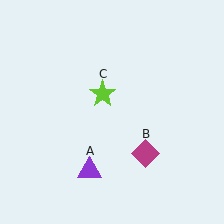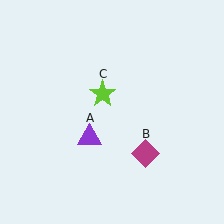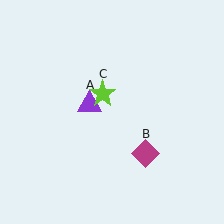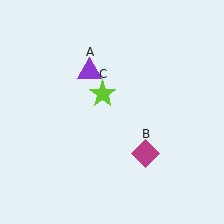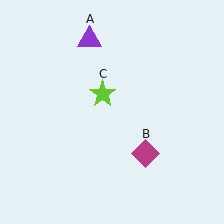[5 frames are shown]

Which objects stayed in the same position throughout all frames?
Magenta diamond (object B) and lime star (object C) remained stationary.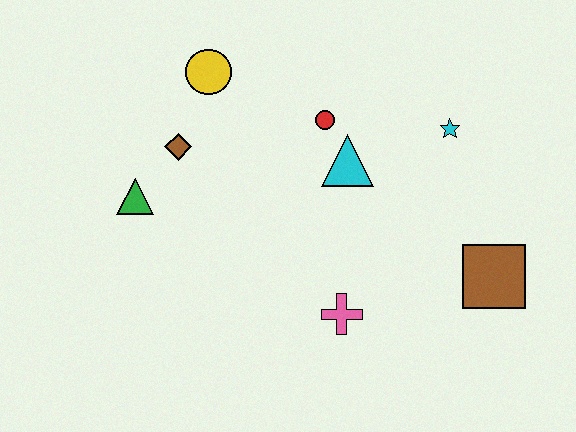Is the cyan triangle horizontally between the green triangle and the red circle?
No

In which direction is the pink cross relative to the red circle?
The pink cross is below the red circle.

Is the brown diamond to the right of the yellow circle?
No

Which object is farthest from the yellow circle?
The brown square is farthest from the yellow circle.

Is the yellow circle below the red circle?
No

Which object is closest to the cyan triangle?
The red circle is closest to the cyan triangle.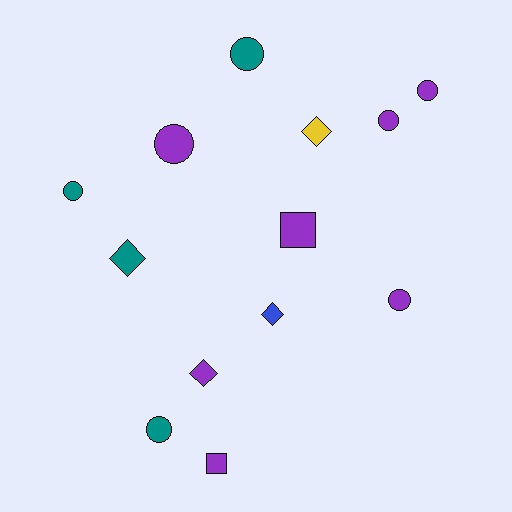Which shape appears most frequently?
Circle, with 7 objects.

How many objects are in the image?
There are 13 objects.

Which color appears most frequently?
Purple, with 7 objects.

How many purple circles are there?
There are 4 purple circles.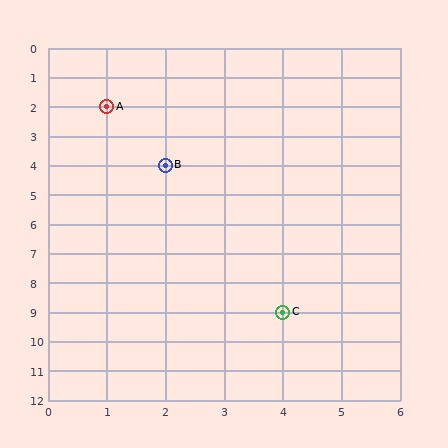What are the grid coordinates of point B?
Point B is at grid coordinates (2, 4).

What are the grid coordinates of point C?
Point C is at grid coordinates (4, 9).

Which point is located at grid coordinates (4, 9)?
Point C is at (4, 9).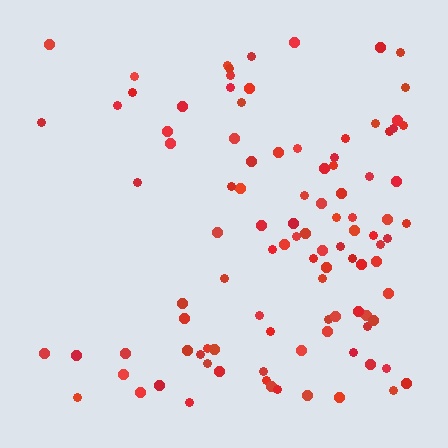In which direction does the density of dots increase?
From left to right, with the right side densest.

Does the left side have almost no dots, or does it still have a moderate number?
Still a moderate number, just noticeably fewer than the right.